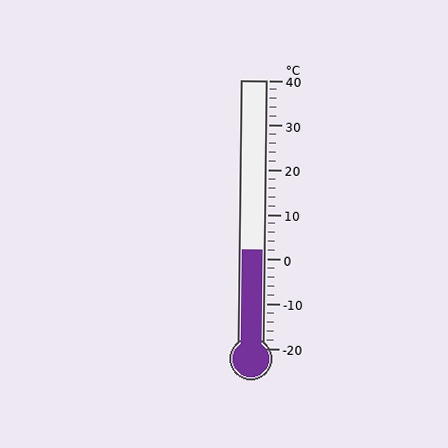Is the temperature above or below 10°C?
The temperature is below 10°C.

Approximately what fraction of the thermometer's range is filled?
The thermometer is filled to approximately 35% of its range.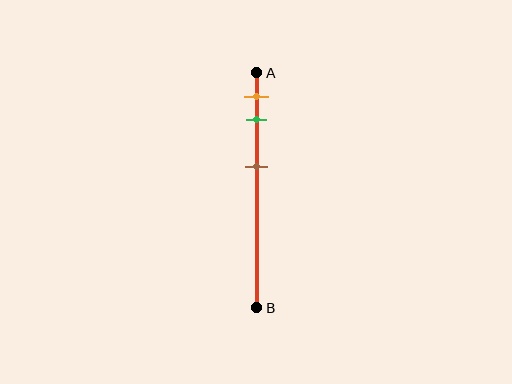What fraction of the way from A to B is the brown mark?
The brown mark is approximately 40% (0.4) of the way from A to B.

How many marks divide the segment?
There are 3 marks dividing the segment.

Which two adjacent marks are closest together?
The orange and green marks are the closest adjacent pair.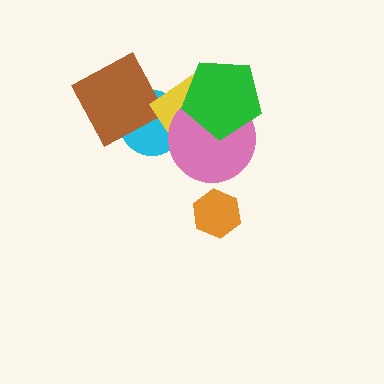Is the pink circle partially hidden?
Yes, it is partially covered by another shape.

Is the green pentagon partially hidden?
No, no other shape covers it.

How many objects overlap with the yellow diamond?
3 objects overlap with the yellow diamond.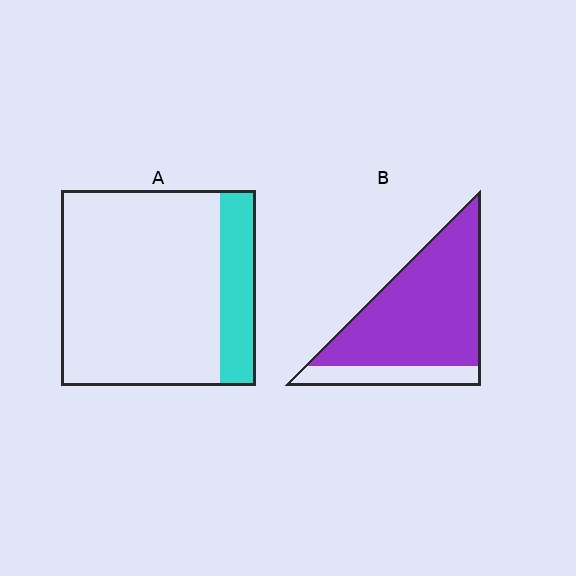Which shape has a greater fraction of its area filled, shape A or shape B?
Shape B.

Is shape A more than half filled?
No.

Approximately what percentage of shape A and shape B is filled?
A is approximately 20% and B is approximately 80%.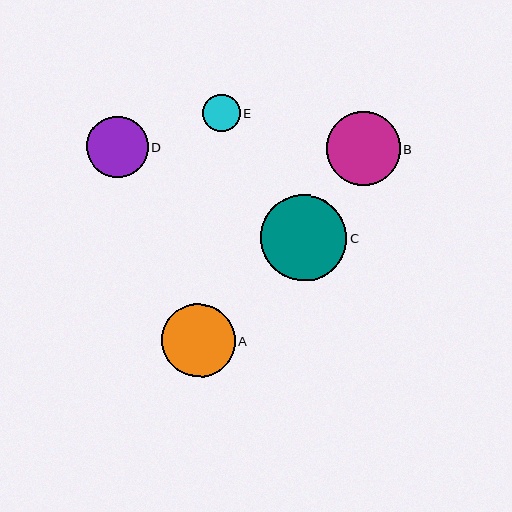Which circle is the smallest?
Circle E is the smallest with a size of approximately 37 pixels.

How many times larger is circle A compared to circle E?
Circle A is approximately 2.0 times the size of circle E.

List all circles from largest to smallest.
From largest to smallest: C, B, A, D, E.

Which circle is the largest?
Circle C is the largest with a size of approximately 86 pixels.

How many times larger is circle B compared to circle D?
Circle B is approximately 1.2 times the size of circle D.